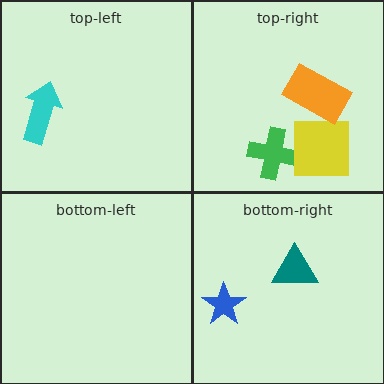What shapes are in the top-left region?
The cyan arrow.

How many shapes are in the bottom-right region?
2.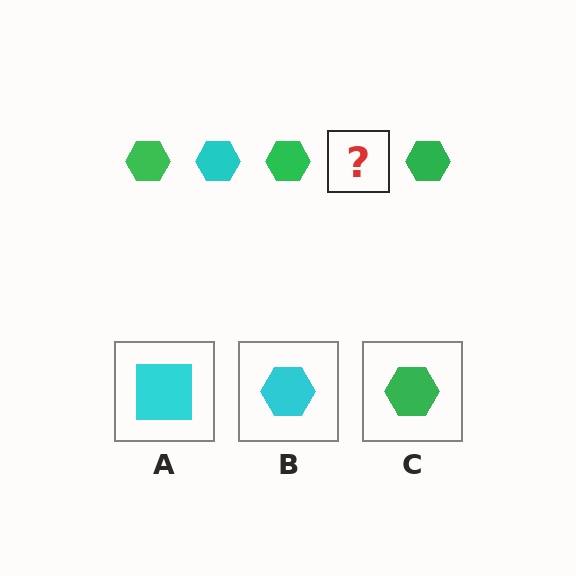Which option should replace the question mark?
Option B.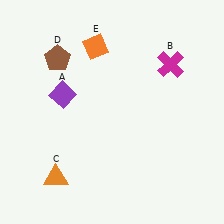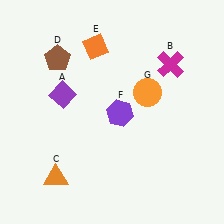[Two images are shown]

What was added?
A purple hexagon (F), an orange circle (G) were added in Image 2.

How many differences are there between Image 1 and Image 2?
There are 2 differences between the two images.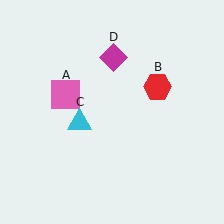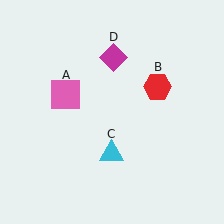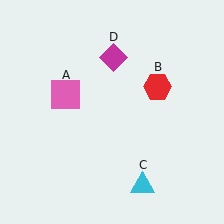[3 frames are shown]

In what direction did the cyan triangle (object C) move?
The cyan triangle (object C) moved down and to the right.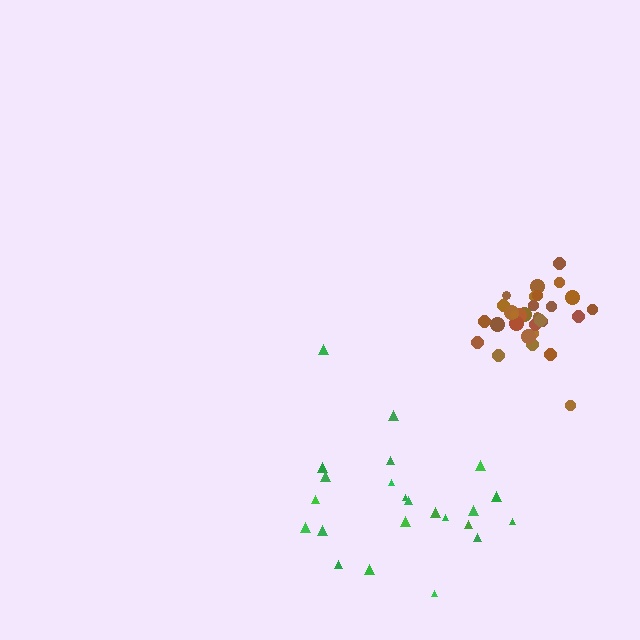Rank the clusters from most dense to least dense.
brown, green.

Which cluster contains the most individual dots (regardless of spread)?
Brown (30).